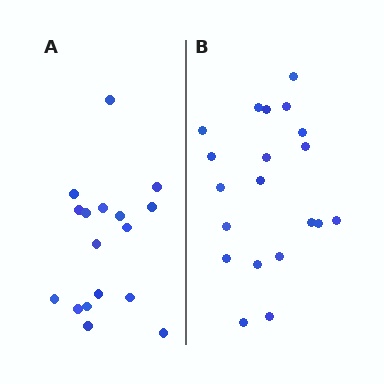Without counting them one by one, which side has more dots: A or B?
Region B (the right region) has more dots.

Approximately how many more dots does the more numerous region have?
Region B has just a few more — roughly 2 or 3 more dots than region A.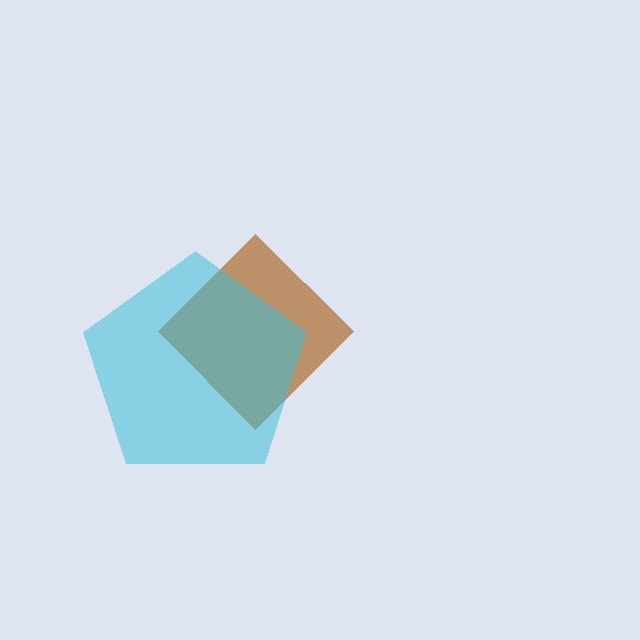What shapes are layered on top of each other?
The layered shapes are: a brown diamond, a cyan pentagon.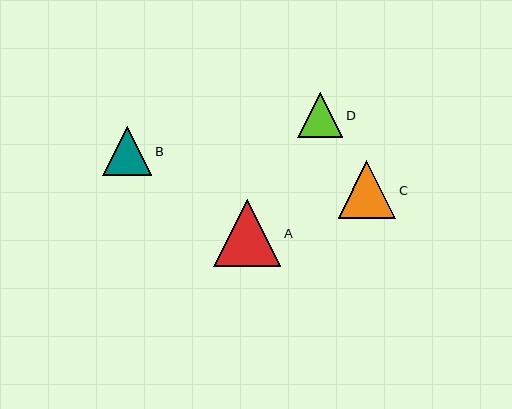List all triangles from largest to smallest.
From largest to smallest: A, C, B, D.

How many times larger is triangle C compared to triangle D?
Triangle C is approximately 1.3 times the size of triangle D.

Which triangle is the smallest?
Triangle D is the smallest with a size of approximately 45 pixels.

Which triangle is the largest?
Triangle A is the largest with a size of approximately 67 pixels.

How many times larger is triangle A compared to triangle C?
Triangle A is approximately 1.2 times the size of triangle C.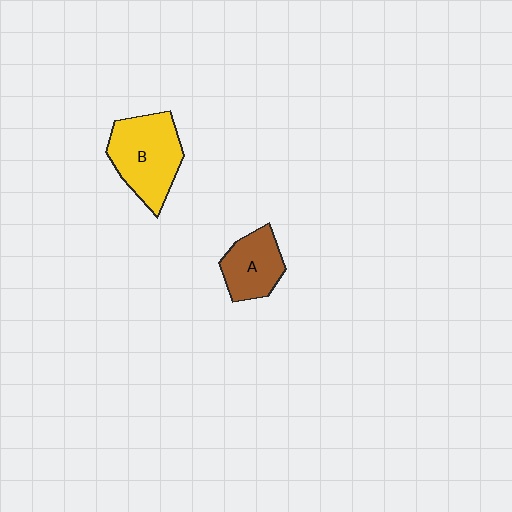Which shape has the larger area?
Shape B (yellow).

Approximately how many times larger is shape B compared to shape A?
Approximately 1.5 times.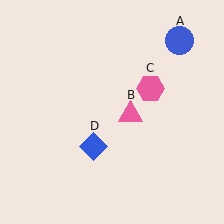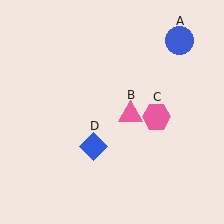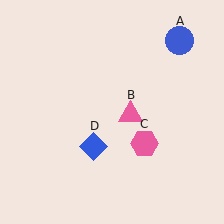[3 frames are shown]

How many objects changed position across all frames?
1 object changed position: pink hexagon (object C).